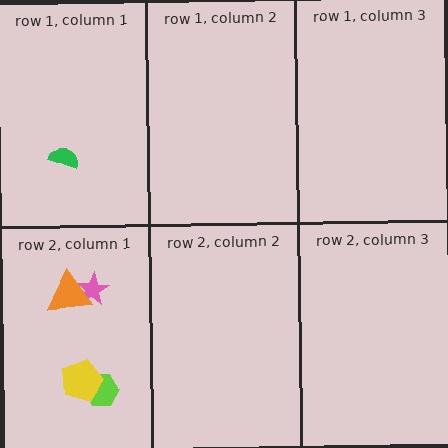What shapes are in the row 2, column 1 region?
The pink star, the lime hexagon, the yellow pentagon, the orange triangle.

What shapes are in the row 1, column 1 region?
The green semicircle.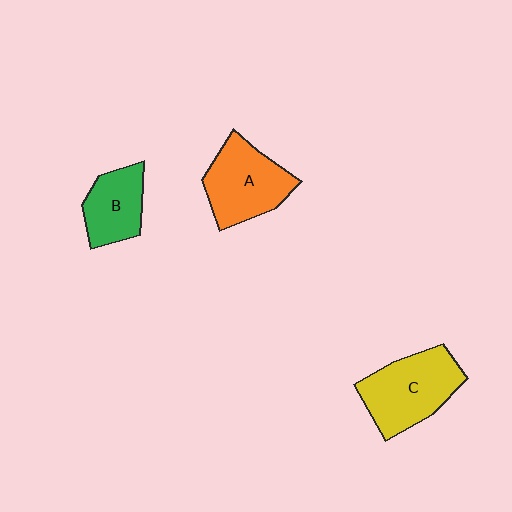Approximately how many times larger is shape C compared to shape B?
Approximately 1.5 times.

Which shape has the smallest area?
Shape B (green).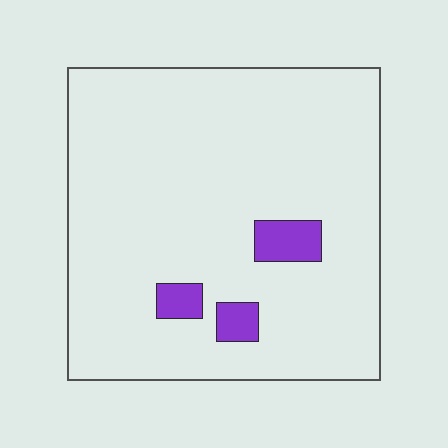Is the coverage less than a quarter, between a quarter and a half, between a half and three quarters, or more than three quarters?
Less than a quarter.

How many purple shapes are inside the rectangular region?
3.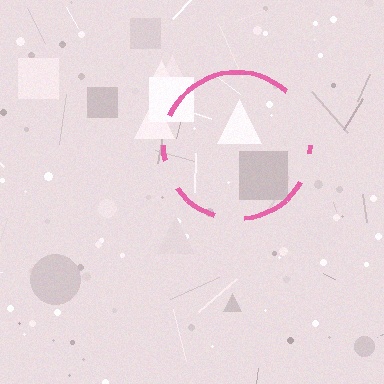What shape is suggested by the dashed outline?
The dashed outline suggests a circle.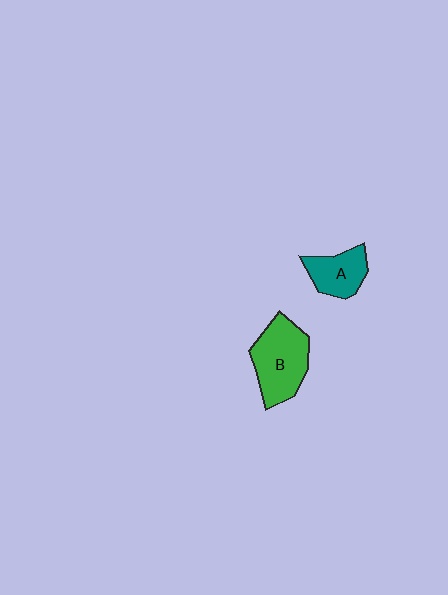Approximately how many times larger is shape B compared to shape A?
Approximately 1.6 times.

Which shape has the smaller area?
Shape A (teal).